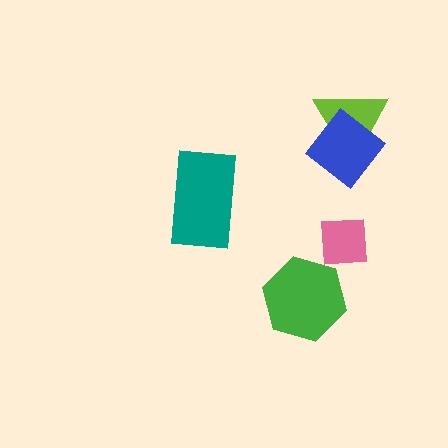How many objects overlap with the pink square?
0 objects overlap with the pink square.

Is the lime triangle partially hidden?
Yes, it is partially covered by another shape.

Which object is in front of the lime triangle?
The blue diamond is in front of the lime triangle.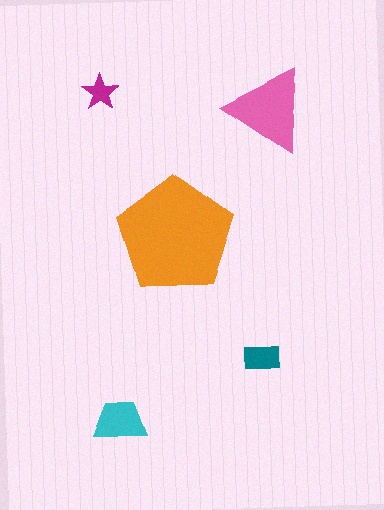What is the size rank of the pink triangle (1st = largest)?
2nd.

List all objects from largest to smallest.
The orange pentagon, the pink triangle, the cyan trapezoid, the teal rectangle, the magenta star.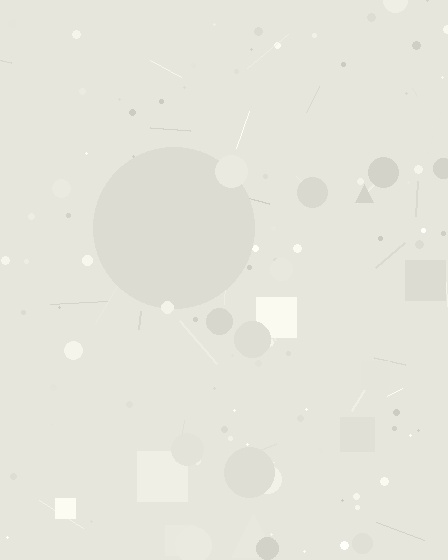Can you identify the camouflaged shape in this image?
The camouflaged shape is a circle.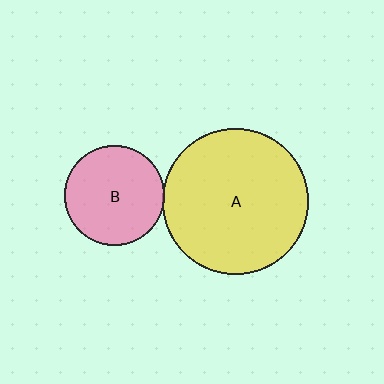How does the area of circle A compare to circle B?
Approximately 2.1 times.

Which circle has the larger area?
Circle A (yellow).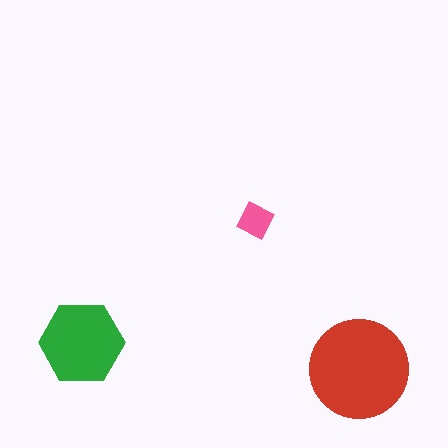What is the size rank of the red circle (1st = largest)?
1st.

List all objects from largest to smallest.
The red circle, the green hexagon, the pink diamond.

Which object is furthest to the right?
The red circle is rightmost.